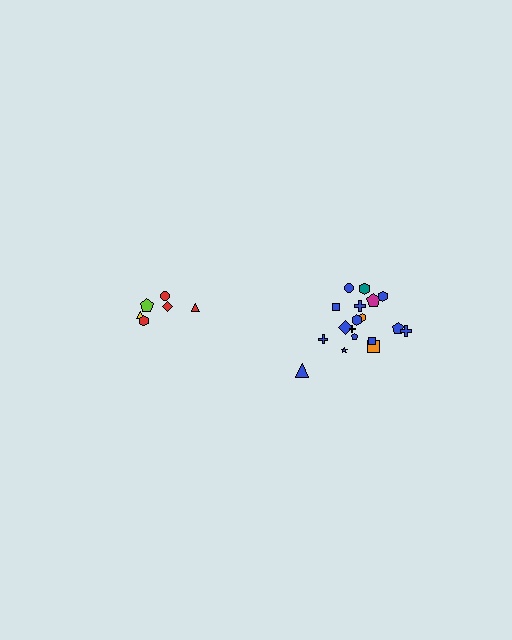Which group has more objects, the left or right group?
The right group.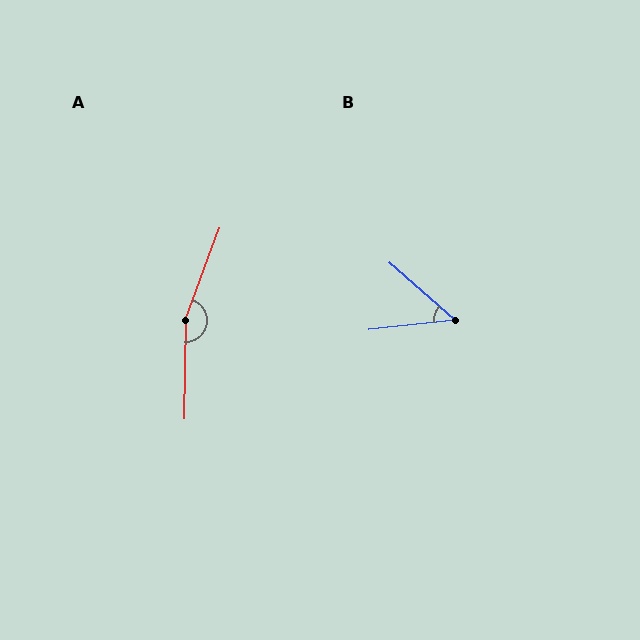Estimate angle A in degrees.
Approximately 161 degrees.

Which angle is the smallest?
B, at approximately 47 degrees.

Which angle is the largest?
A, at approximately 161 degrees.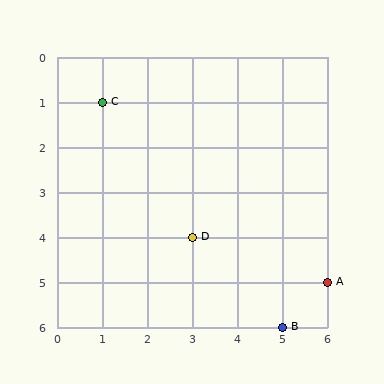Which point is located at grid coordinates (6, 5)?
Point A is at (6, 5).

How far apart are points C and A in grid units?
Points C and A are 5 columns and 4 rows apart (about 6.4 grid units diagonally).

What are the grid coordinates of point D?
Point D is at grid coordinates (3, 4).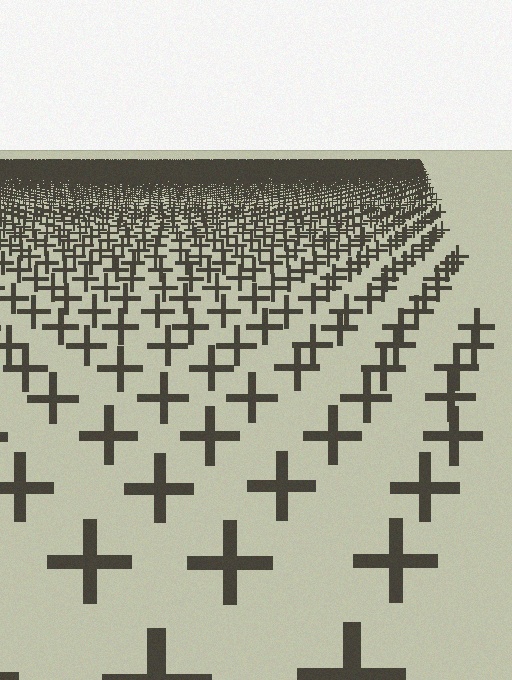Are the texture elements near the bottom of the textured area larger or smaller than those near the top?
Larger. Near the bottom, elements are closer to the viewer and appear at a bigger on-screen size.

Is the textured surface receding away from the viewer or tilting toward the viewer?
The surface is receding away from the viewer. Texture elements get smaller and denser toward the top.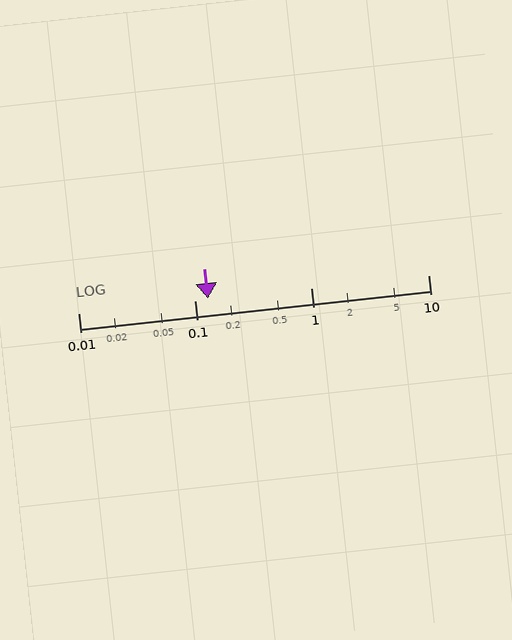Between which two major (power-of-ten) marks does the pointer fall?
The pointer is between 0.1 and 1.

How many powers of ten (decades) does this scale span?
The scale spans 3 decades, from 0.01 to 10.